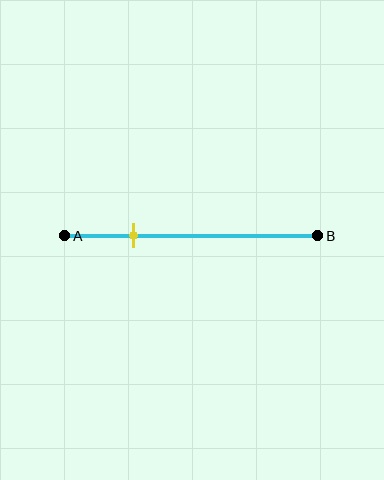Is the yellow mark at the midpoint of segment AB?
No, the mark is at about 25% from A, not at the 50% midpoint.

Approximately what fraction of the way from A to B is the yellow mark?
The yellow mark is approximately 25% of the way from A to B.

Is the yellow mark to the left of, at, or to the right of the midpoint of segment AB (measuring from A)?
The yellow mark is to the left of the midpoint of segment AB.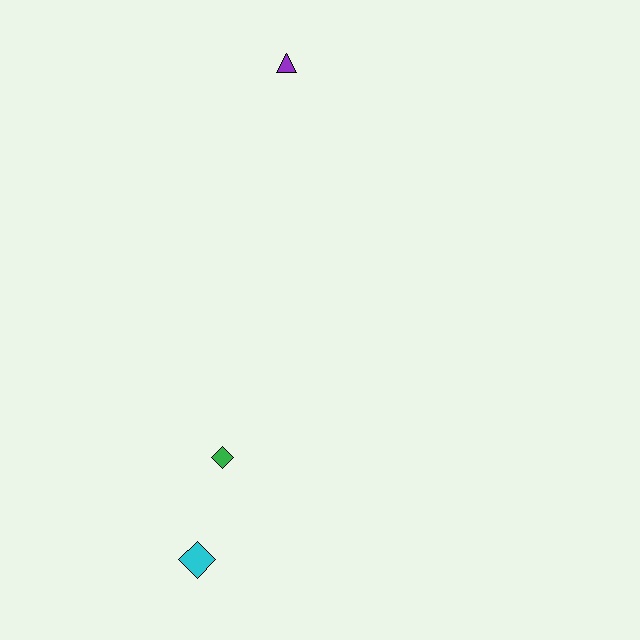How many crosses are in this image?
There are no crosses.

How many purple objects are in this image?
There is 1 purple object.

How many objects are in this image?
There are 3 objects.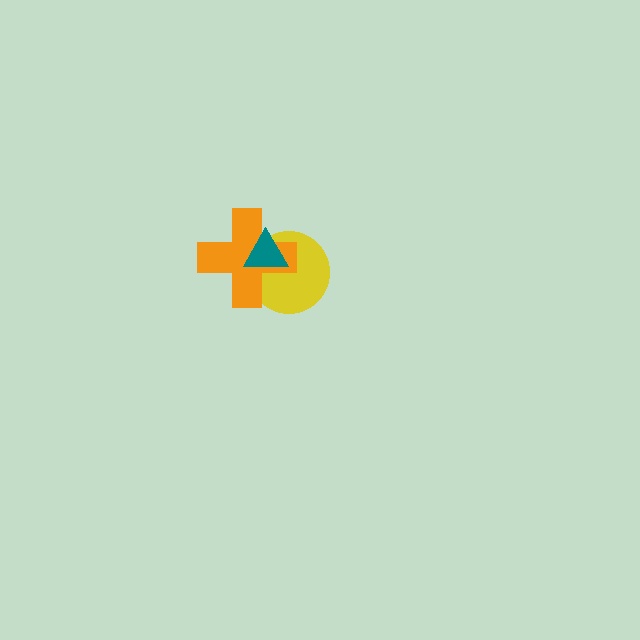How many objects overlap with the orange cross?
2 objects overlap with the orange cross.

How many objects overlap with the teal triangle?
2 objects overlap with the teal triangle.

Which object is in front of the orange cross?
The teal triangle is in front of the orange cross.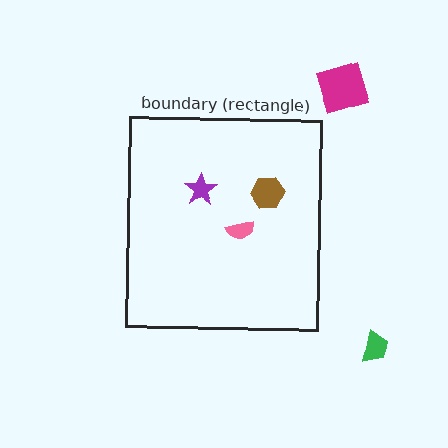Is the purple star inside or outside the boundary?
Inside.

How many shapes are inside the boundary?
3 inside, 2 outside.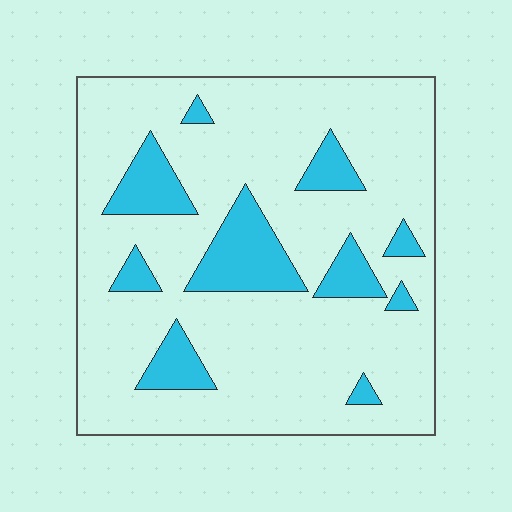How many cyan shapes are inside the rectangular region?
10.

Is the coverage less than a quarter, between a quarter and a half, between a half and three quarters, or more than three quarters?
Less than a quarter.